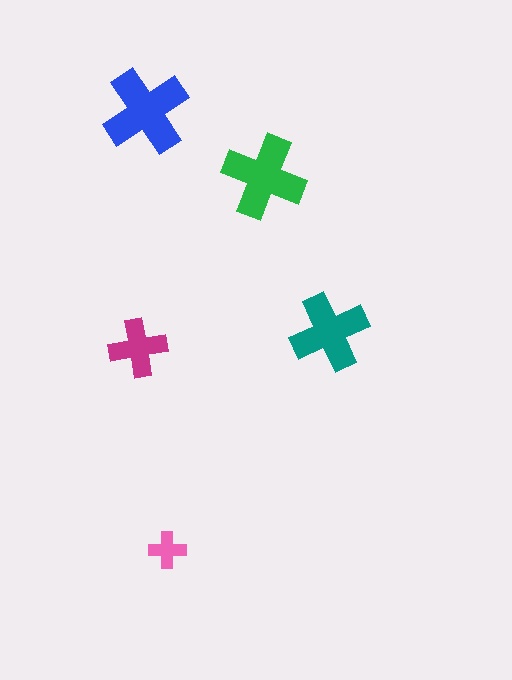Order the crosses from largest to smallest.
the blue one, the green one, the teal one, the magenta one, the pink one.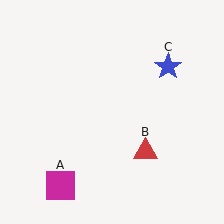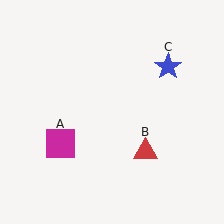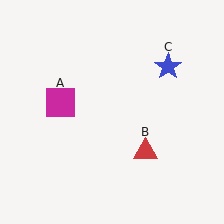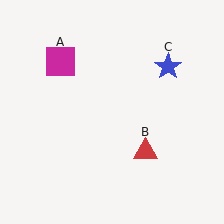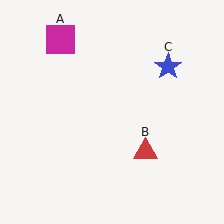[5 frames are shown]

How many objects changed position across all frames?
1 object changed position: magenta square (object A).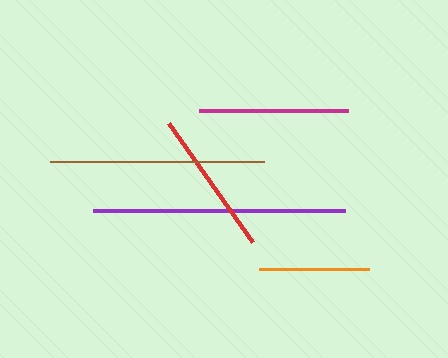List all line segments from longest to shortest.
From longest to shortest: purple, brown, magenta, red, orange.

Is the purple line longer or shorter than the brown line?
The purple line is longer than the brown line.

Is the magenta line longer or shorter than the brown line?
The brown line is longer than the magenta line.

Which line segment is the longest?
The purple line is the longest at approximately 252 pixels.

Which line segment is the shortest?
The orange line is the shortest at approximately 111 pixels.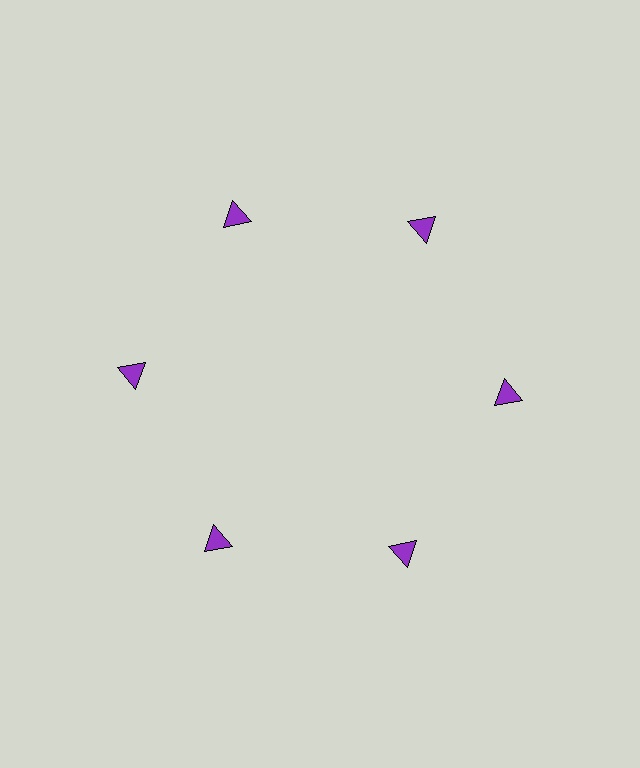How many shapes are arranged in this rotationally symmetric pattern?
There are 6 shapes, arranged in 6 groups of 1.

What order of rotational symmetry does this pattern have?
This pattern has 6-fold rotational symmetry.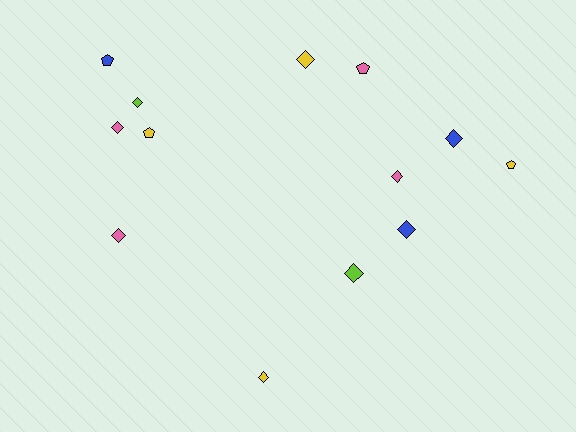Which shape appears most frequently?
Diamond, with 9 objects.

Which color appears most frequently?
Pink, with 4 objects.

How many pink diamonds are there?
There are 3 pink diamonds.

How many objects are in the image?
There are 13 objects.